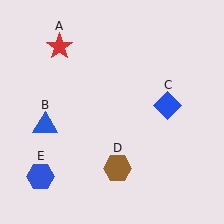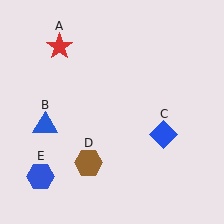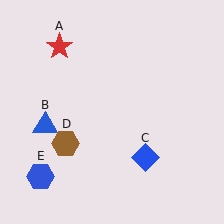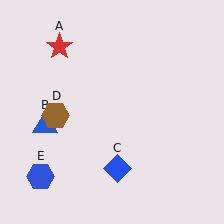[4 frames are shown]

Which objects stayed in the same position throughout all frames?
Red star (object A) and blue triangle (object B) and blue hexagon (object E) remained stationary.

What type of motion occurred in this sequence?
The blue diamond (object C), brown hexagon (object D) rotated clockwise around the center of the scene.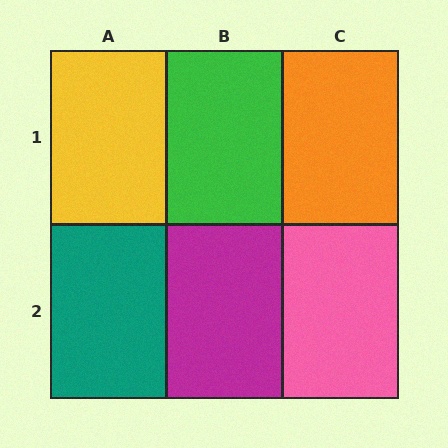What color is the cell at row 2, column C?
Pink.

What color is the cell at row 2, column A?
Teal.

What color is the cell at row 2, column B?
Magenta.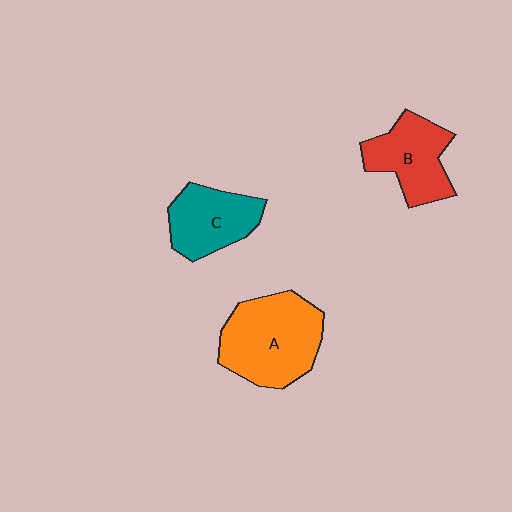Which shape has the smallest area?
Shape C (teal).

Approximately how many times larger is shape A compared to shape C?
Approximately 1.5 times.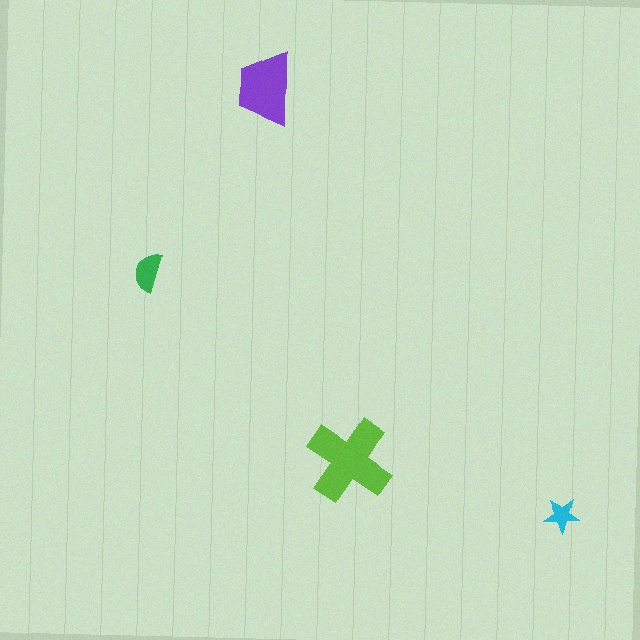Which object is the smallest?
The cyan star.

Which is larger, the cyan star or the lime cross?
The lime cross.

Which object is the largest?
The lime cross.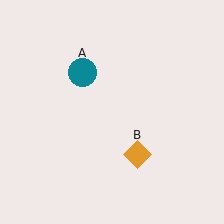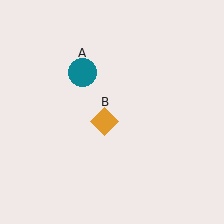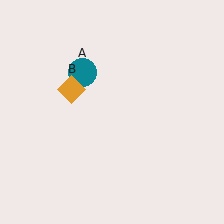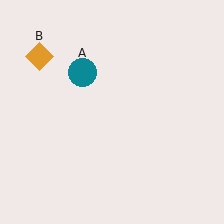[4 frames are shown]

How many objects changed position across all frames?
1 object changed position: orange diamond (object B).